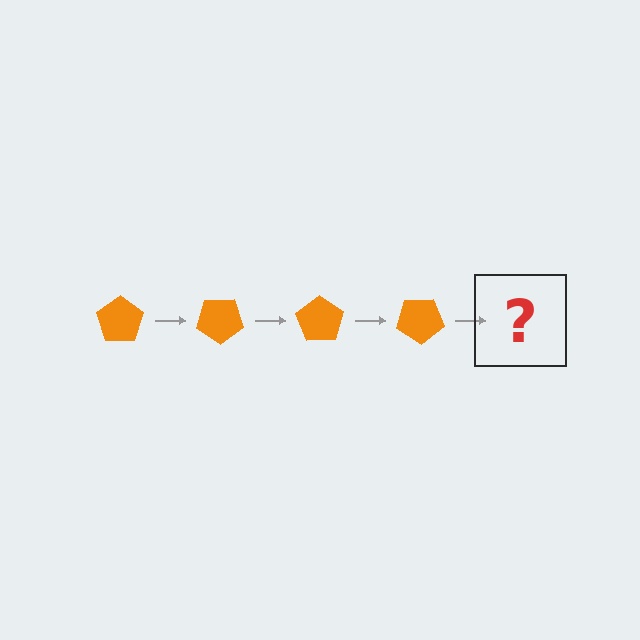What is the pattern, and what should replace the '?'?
The pattern is that the pentagon rotates 35 degrees each step. The '?' should be an orange pentagon rotated 140 degrees.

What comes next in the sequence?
The next element should be an orange pentagon rotated 140 degrees.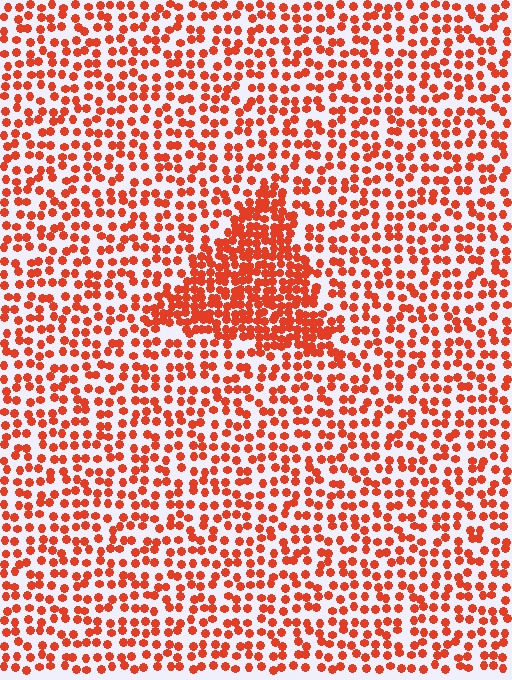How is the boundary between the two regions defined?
The boundary is defined by a change in element density (approximately 2.1x ratio). All elements are the same color, size, and shape.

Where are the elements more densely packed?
The elements are more densely packed inside the triangle boundary.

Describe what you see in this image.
The image contains small red elements arranged at two different densities. A triangle-shaped region is visible where the elements are more densely packed than the surrounding area.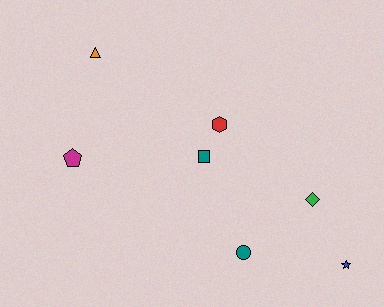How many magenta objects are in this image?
There is 1 magenta object.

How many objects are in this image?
There are 7 objects.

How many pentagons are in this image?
There is 1 pentagon.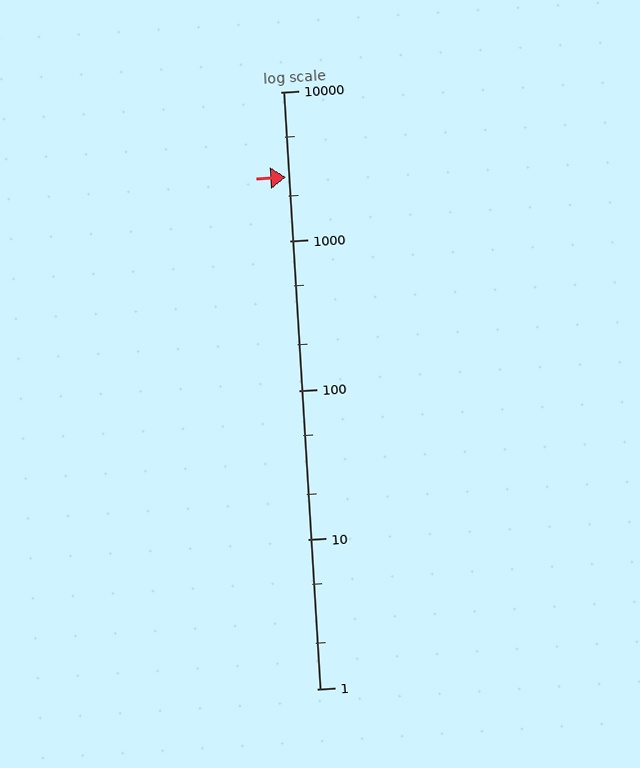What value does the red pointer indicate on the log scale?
The pointer indicates approximately 2700.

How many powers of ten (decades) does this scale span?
The scale spans 4 decades, from 1 to 10000.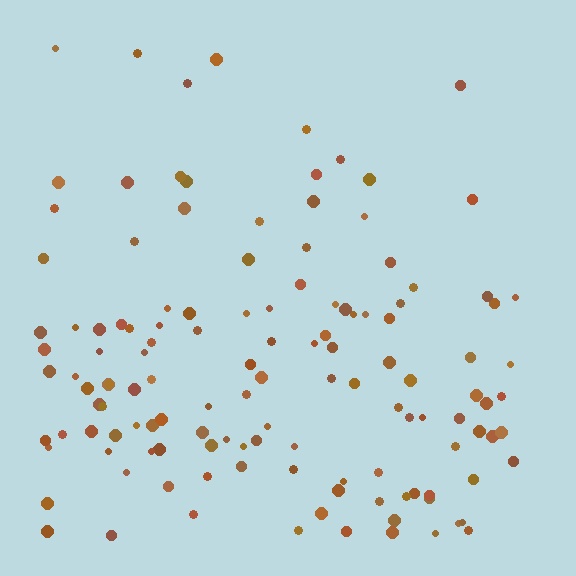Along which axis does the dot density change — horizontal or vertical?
Vertical.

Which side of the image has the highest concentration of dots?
The bottom.